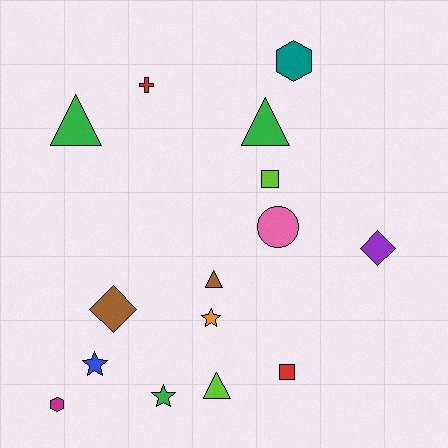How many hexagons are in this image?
There are 2 hexagons.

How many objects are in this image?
There are 15 objects.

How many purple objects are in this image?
There is 1 purple object.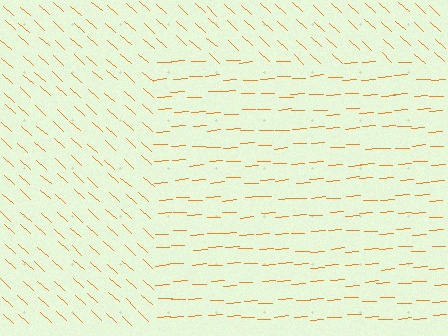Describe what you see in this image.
The image is filled with small orange line segments. A rectangle region in the image has lines oriented differently from the surrounding lines, creating a visible texture boundary.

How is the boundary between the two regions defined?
The boundary is defined purely by a change in line orientation (approximately 45 degrees difference). All lines are the same color and thickness.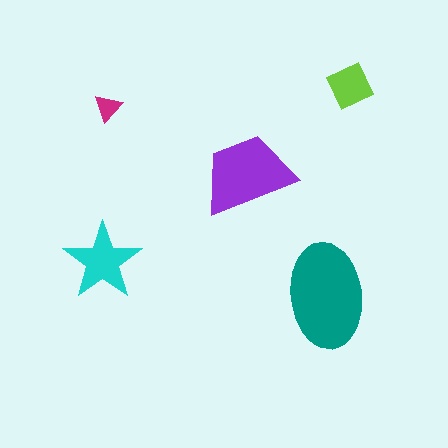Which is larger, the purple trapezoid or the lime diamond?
The purple trapezoid.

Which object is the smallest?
The magenta triangle.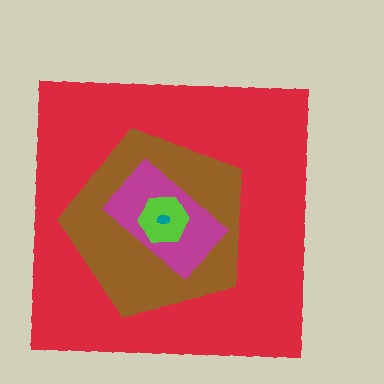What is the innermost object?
The teal ellipse.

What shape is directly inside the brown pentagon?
The magenta rectangle.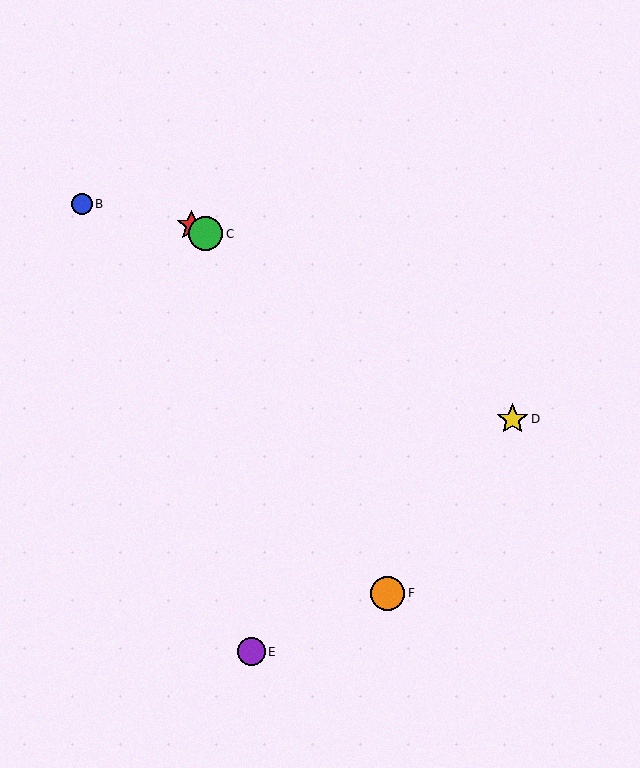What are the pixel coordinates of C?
Object C is at (206, 234).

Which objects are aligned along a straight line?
Objects A, C, D are aligned along a straight line.